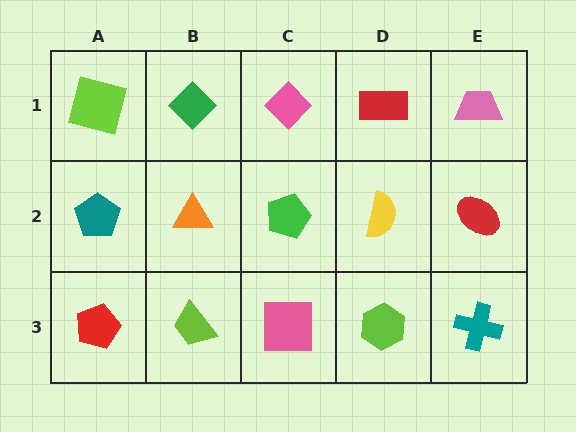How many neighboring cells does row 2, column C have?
4.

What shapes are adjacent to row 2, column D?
A red rectangle (row 1, column D), a lime hexagon (row 3, column D), a green pentagon (row 2, column C), a red ellipse (row 2, column E).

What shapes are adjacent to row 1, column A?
A teal pentagon (row 2, column A), a green diamond (row 1, column B).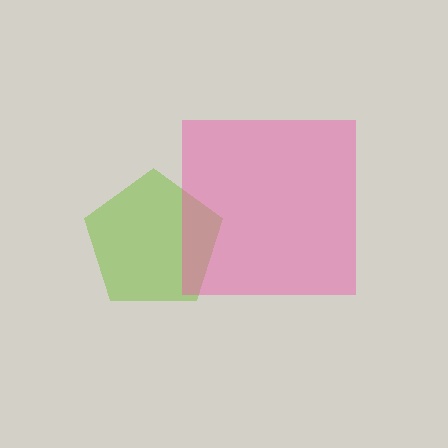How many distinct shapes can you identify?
There are 2 distinct shapes: a lime pentagon, a pink square.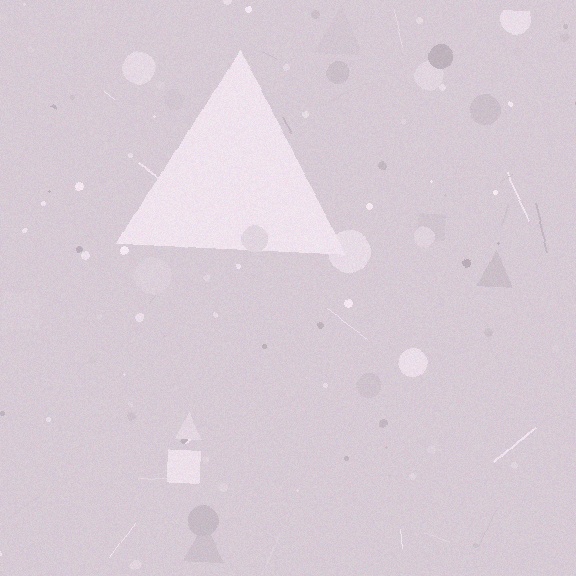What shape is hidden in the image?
A triangle is hidden in the image.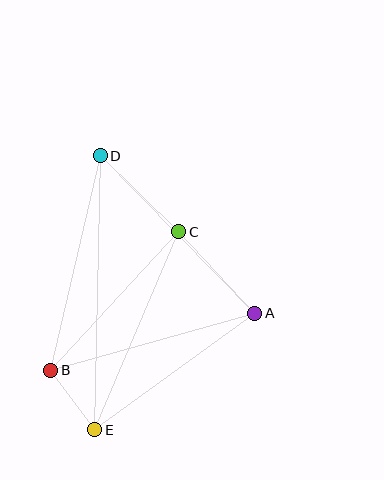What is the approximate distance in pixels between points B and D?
The distance between B and D is approximately 220 pixels.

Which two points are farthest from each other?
Points D and E are farthest from each other.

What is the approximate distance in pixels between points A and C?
The distance between A and C is approximately 112 pixels.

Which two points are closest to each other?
Points B and E are closest to each other.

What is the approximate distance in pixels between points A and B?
The distance between A and B is approximately 212 pixels.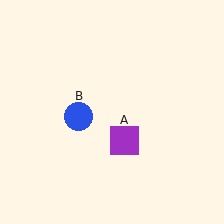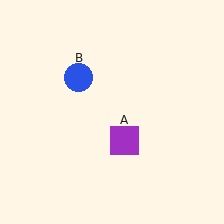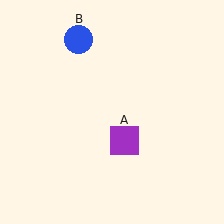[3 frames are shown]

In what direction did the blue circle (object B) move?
The blue circle (object B) moved up.